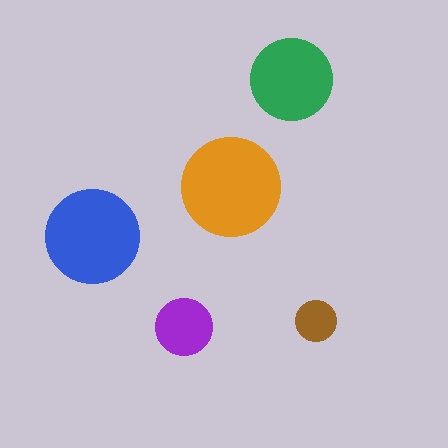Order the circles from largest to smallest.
the orange one, the blue one, the green one, the purple one, the brown one.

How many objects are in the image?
There are 5 objects in the image.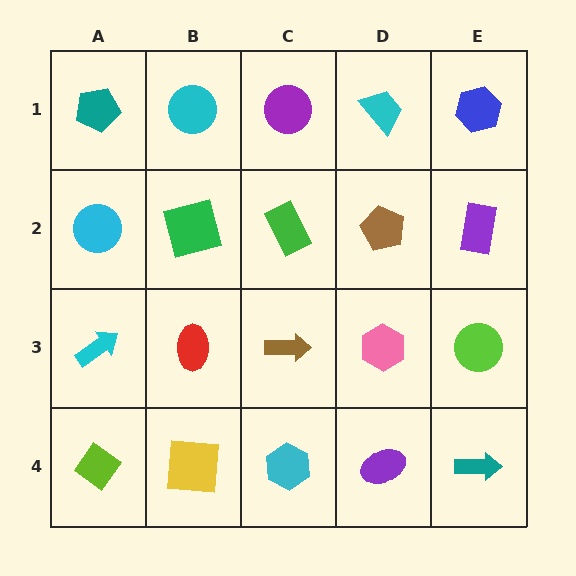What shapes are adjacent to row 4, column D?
A pink hexagon (row 3, column D), a cyan hexagon (row 4, column C), a teal arrow (row 4, column E).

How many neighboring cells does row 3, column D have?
4.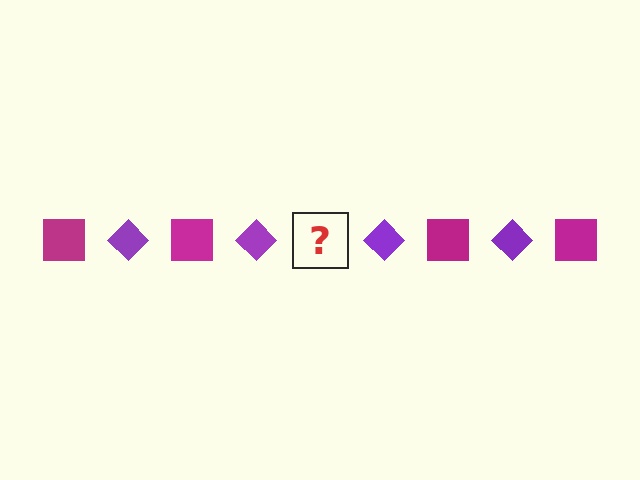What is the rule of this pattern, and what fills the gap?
The rule is that the pattern alternates between magenta square and purple diamond. The gap should be filled with a magenta square.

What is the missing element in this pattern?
The missing element is a magenta square.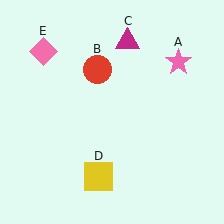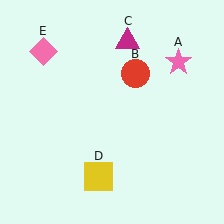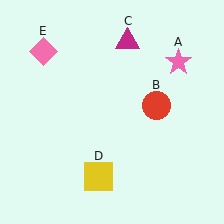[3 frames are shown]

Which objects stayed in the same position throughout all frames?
Pink star (object A) and magenta triangle (object C) and yellow square (object D) and pink diamond (object E) remained stationary.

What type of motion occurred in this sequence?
The red circle (object B) rotated clockwise around the center of the scene.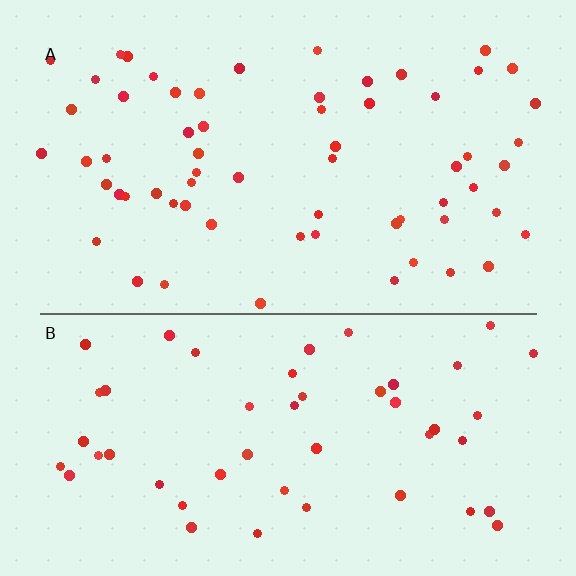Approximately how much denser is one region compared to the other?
Approximately 1.3× — region A over region B.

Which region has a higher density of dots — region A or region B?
A (the top).